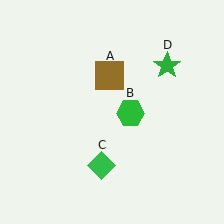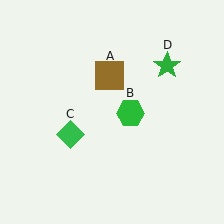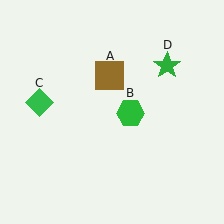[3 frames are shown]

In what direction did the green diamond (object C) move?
The green diamond (object C) moved up and to the left.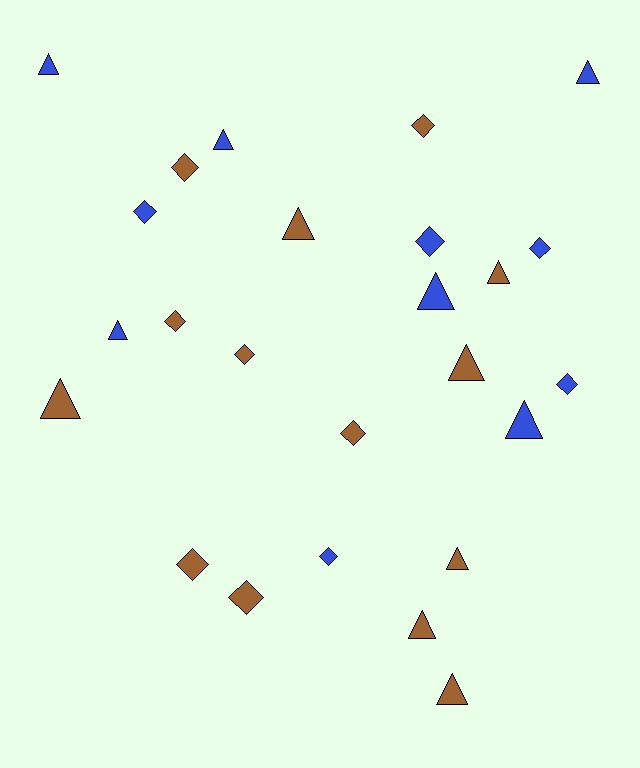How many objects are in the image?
There are 25 objects.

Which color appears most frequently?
Brown, with 14 objects.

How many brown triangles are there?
There are 7 brown triangles.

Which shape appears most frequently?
Triangle, with 13 objects.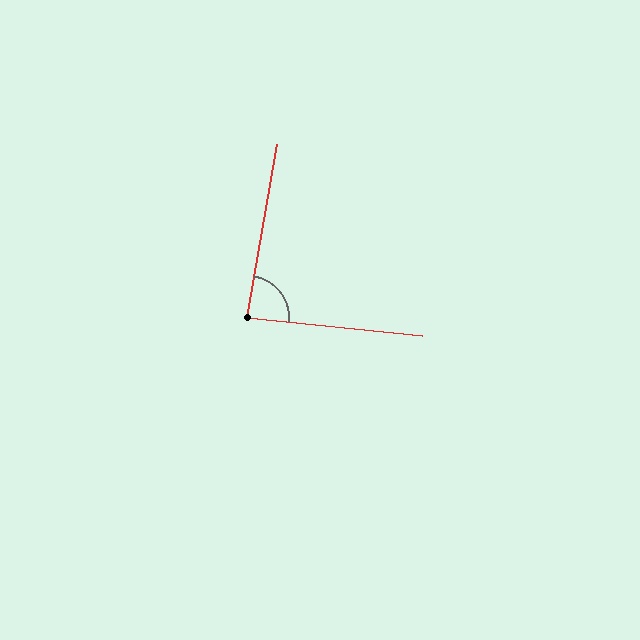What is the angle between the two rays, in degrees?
Approximately 86 degrees.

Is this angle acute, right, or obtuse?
It is approximately a right angle.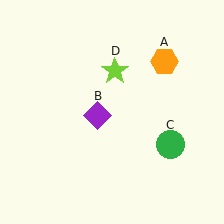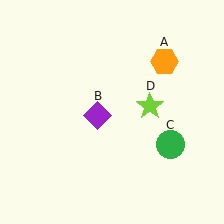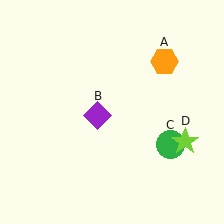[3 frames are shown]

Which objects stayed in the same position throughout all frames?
Orange hexagon (object A) and purple diamond (object B) and green circle (object C) remained stationary.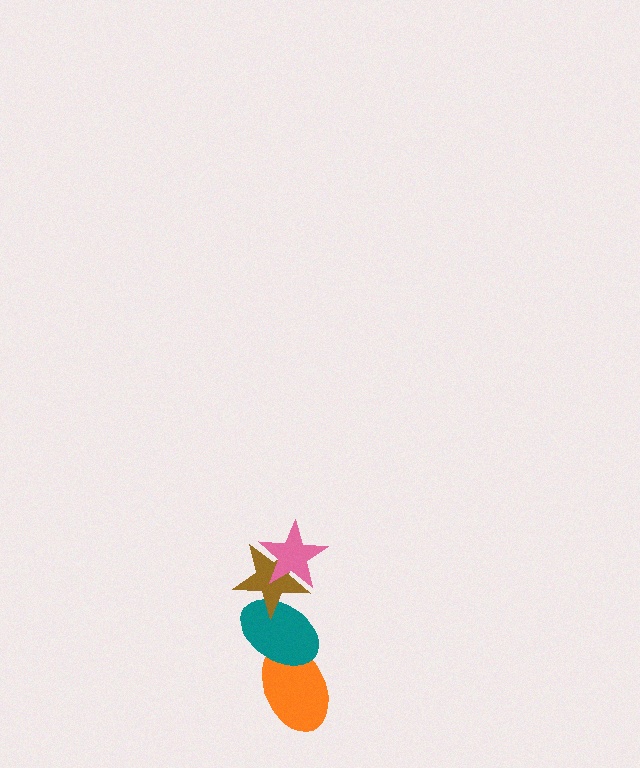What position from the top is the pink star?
The pink star is 1st from the top.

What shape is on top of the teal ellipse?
The brown star is on top of the teal ellipse.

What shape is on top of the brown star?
The pink star is on top of the brown star.